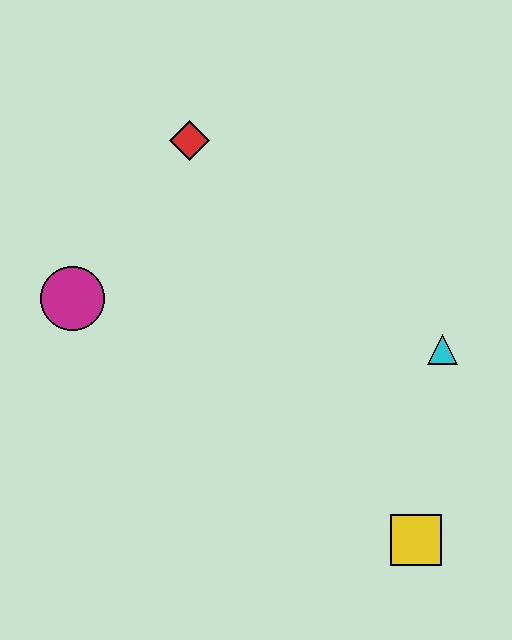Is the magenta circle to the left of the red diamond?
Yes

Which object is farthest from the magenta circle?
The yellow square is farthest from the magenta circle.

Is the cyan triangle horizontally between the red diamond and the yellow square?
No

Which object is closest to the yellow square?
The cyan triangle is closest to the yellow square.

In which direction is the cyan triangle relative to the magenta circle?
The cyan triangle is to the right of the magenta circle.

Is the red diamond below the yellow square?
No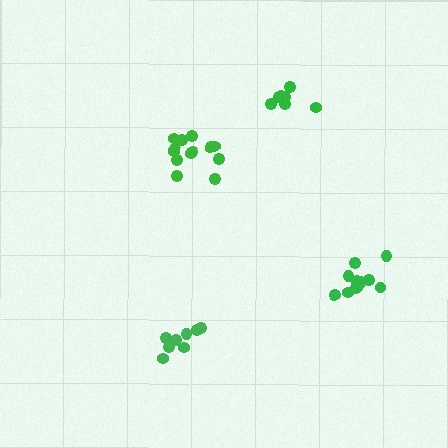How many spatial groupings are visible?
There are 4 spatial groupings.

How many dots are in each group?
Group 1: 13 dots, Group 2: 12 dots, Group 3: 7 dots, Group 4: 8 dots (40 total).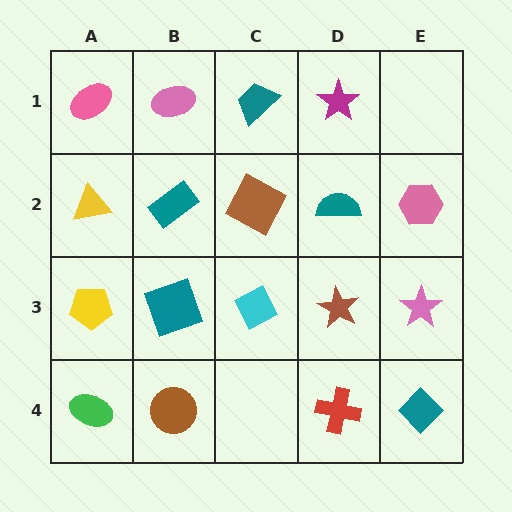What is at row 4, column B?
A brown circle.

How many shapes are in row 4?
4 shapes.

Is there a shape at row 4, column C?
No, that cell is empty.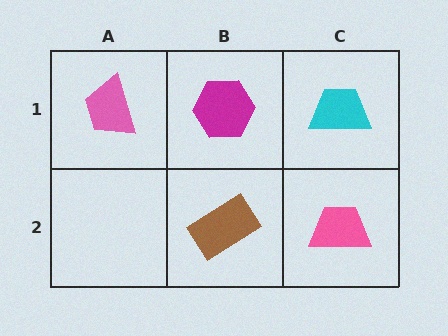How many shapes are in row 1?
3 shapes.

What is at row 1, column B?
A magenta hexagon.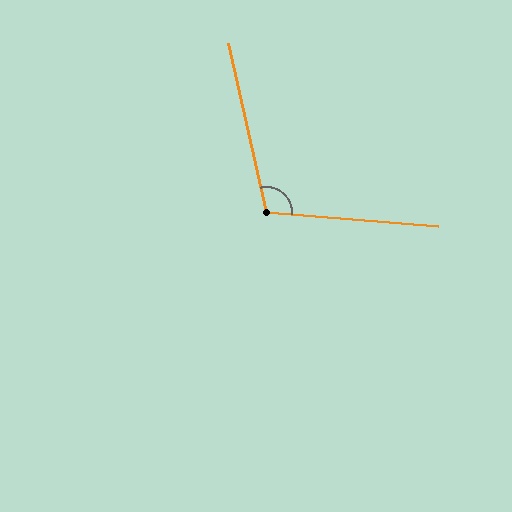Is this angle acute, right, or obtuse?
It is obtuse.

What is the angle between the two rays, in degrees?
Approximately 107 degrees.